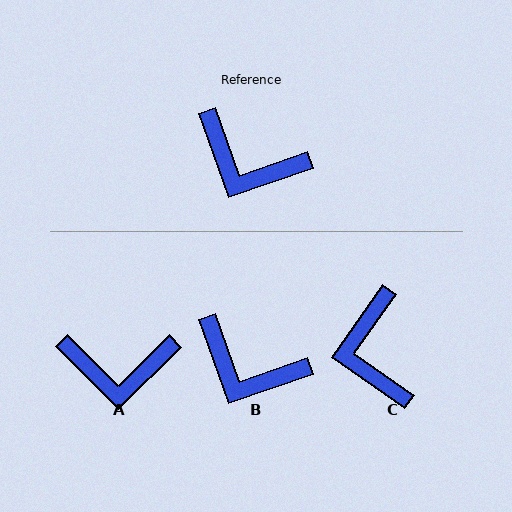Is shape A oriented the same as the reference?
No, it is off by about 25 degrees.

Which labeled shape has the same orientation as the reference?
B.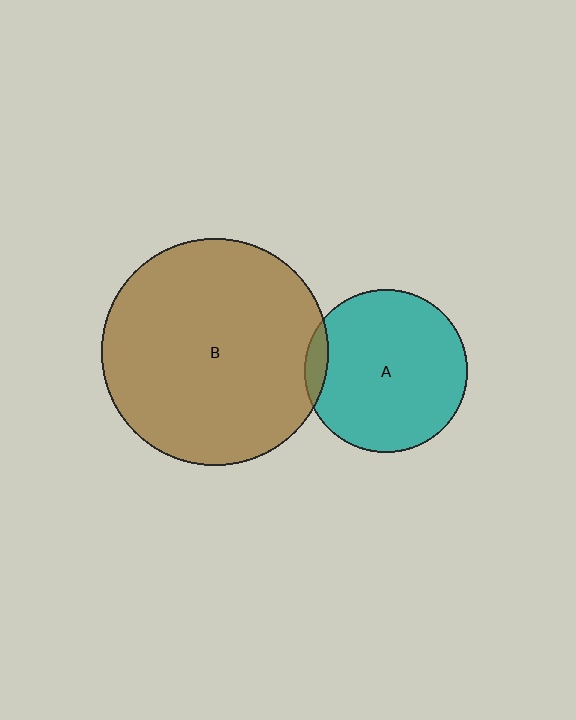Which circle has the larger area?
Circle B (brown).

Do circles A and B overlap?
Yes.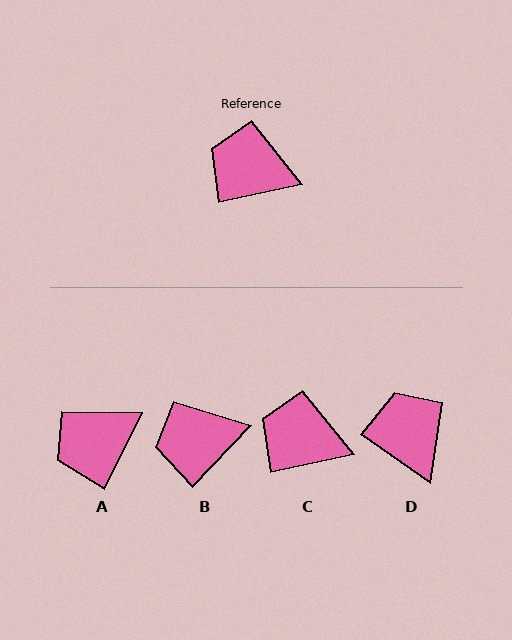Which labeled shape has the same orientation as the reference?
C.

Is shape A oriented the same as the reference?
No, it is off by about 51 degrees.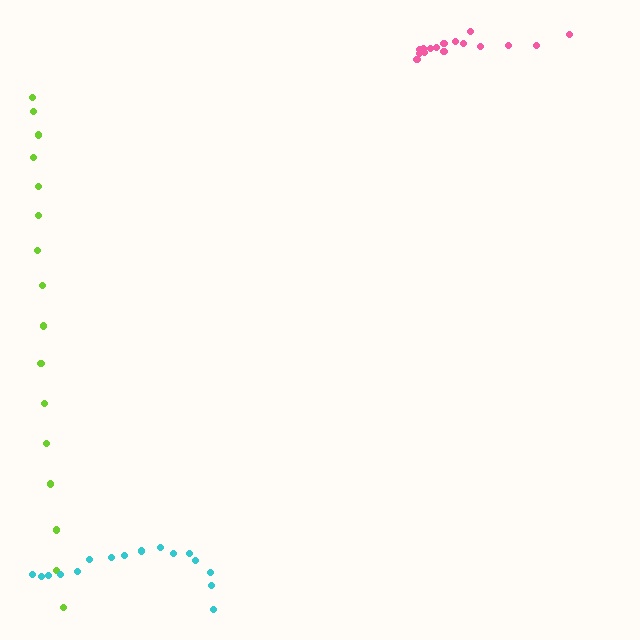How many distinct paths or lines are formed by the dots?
There are 3 distinct paths.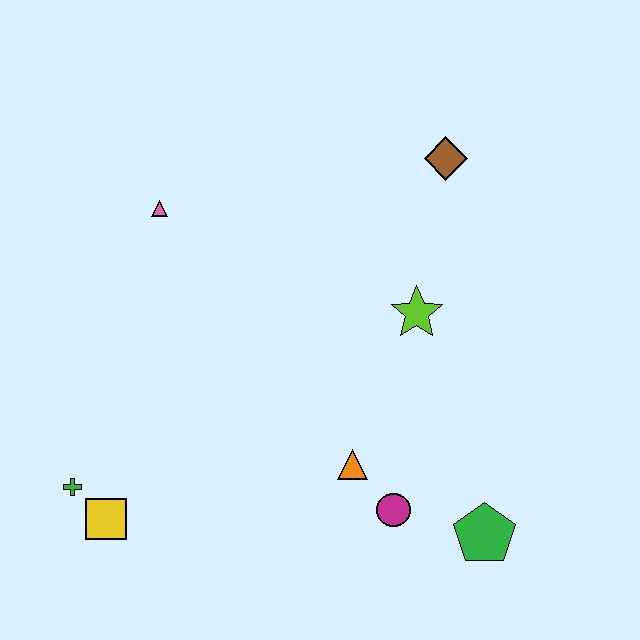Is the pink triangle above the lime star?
Yes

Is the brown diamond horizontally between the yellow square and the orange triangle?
No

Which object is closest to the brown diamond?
The lime star is closest to the brown diamond.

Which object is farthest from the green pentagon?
The pink triangle is farthest from the green pentagon.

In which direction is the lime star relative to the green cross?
The lime star is to the right of the green cross.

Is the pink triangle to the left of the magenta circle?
Yes